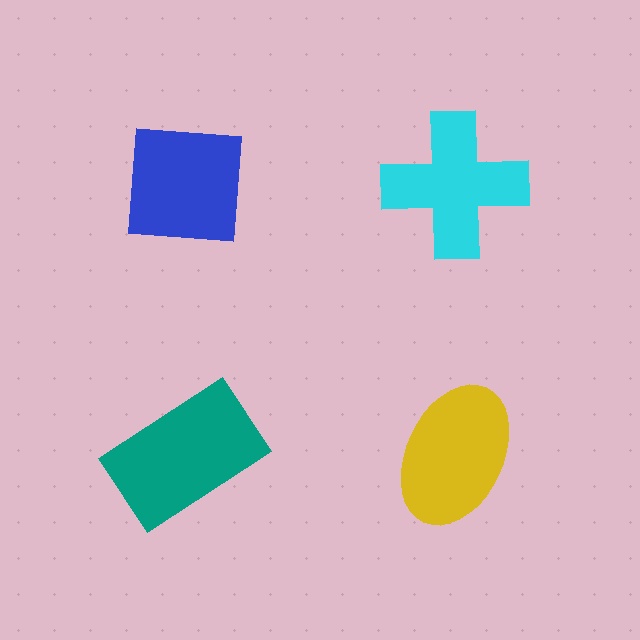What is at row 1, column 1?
A blue square.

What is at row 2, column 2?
A yellow ellipse.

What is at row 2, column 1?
A teal rectangle.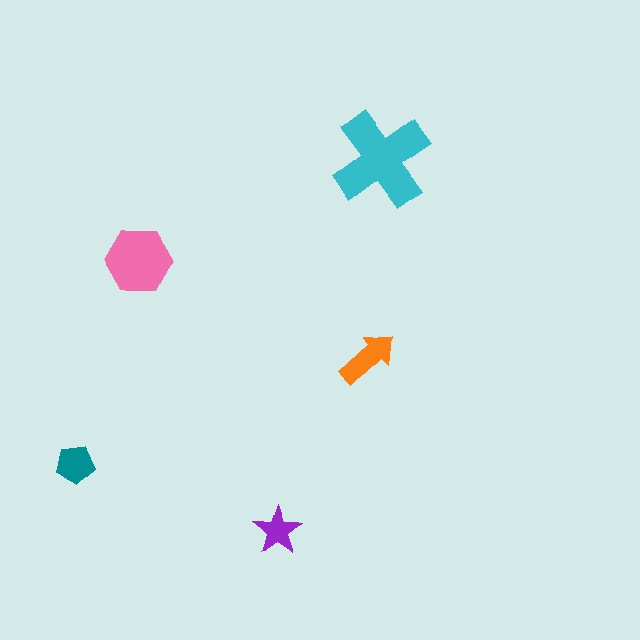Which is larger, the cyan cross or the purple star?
The cyan cross.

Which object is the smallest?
The purple star.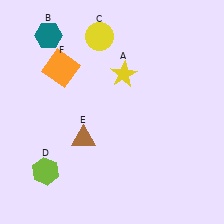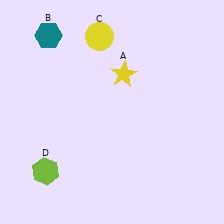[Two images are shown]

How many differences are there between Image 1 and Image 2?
There are 2 differences between the two images.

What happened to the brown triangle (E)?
The brown triangle (E) was removed in Image 2. It was in the bottom-left area of Image 1.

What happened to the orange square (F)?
The orange square (F) was removed in Image 2. It was in the top-left area of Image 1.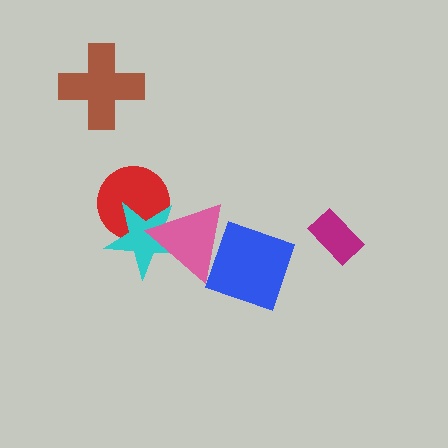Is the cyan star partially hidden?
Yes, it is partially covered by another shape.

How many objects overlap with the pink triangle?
3 objects overlap with the pink triangle.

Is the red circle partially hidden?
Yes, it is partially covered by another shape.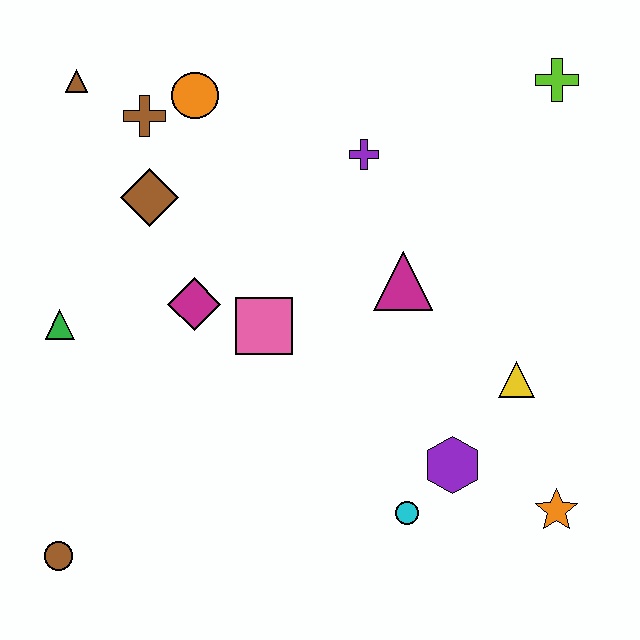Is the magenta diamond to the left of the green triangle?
No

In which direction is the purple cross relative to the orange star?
The purple cross is above the orange star.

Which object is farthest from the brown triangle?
The orange star is farthest from the brown triangle.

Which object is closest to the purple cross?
The magenta triangle is closest to the purple cross.